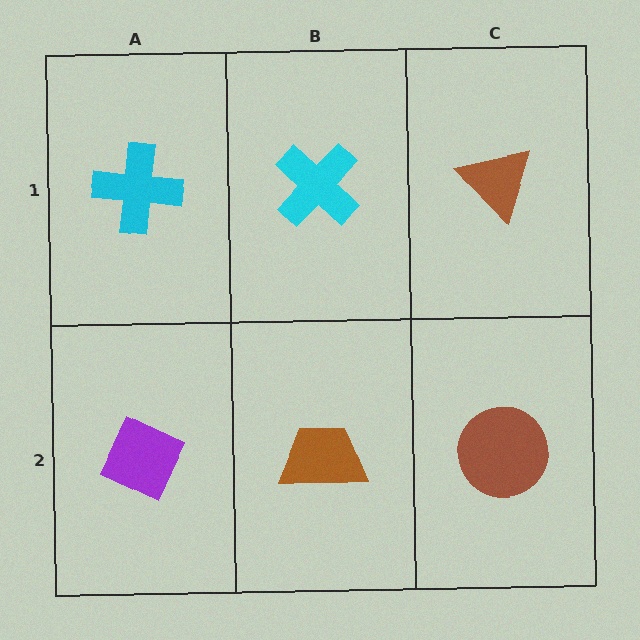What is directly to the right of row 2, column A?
A brown trapezoid.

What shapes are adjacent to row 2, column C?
A brown triangle (row 1, column C), a brown trapezoid (row 2, column B).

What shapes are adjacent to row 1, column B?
A brown trapezoid (row 2, column B), a cyan cross (row 1, column A), a brown triangle (row 1, column C).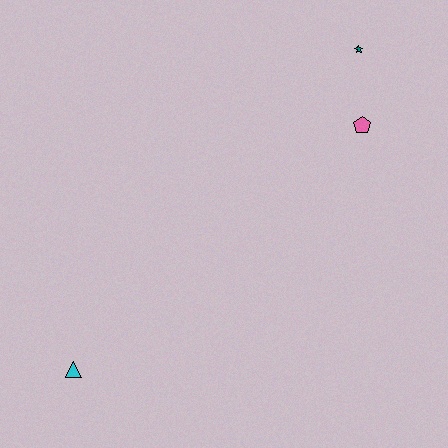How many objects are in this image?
There are 3 objects.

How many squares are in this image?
There are no squares.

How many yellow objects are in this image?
There are no yellow objects.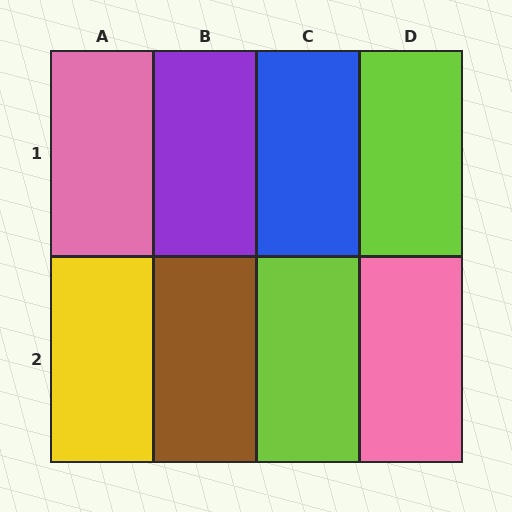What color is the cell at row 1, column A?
Pink.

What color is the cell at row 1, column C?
Blue.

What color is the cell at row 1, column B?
Purple.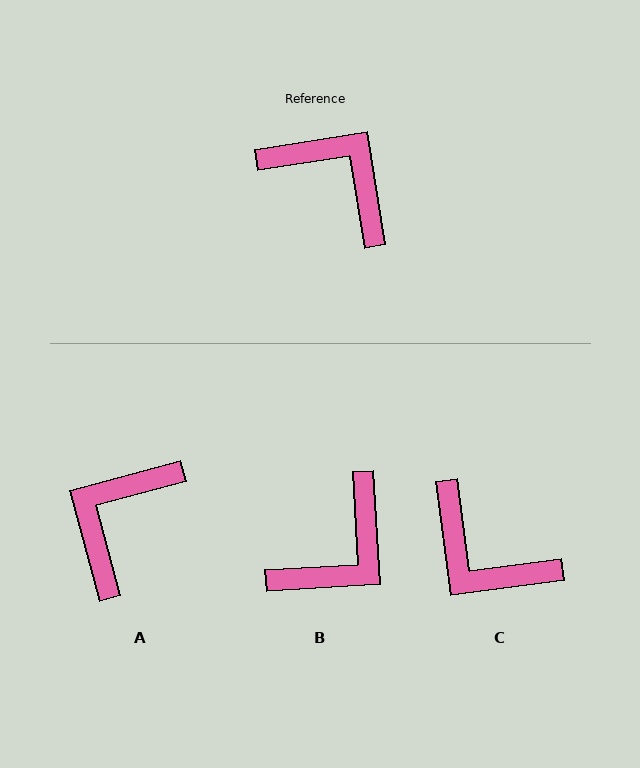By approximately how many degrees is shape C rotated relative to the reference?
Approximately 179 degrees counter-clockwise.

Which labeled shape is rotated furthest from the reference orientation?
C, about 179 degrees away.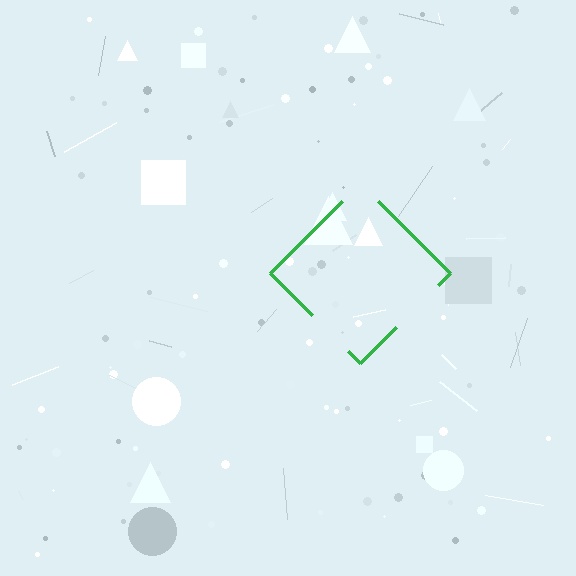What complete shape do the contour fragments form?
The contour fragments form a diamond.